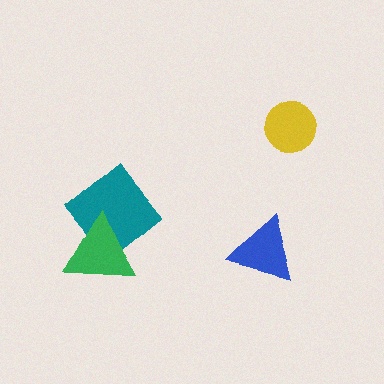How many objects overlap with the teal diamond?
1 object overlaps with the teal diamond.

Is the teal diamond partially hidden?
Yes, it is partially covered by another shape.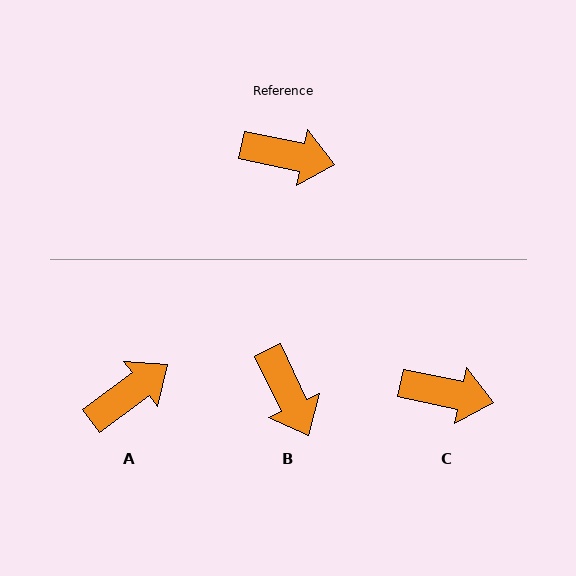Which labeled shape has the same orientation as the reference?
C.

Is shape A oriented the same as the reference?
No, it is off by about 49 degrees.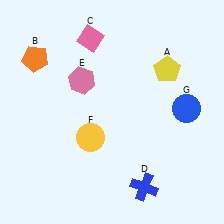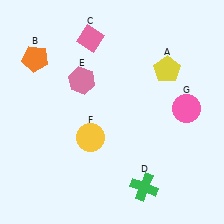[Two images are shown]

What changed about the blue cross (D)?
In Image 1, D is blue. In Image 2, it changed to green.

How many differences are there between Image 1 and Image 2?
There are 2 differences between the two images.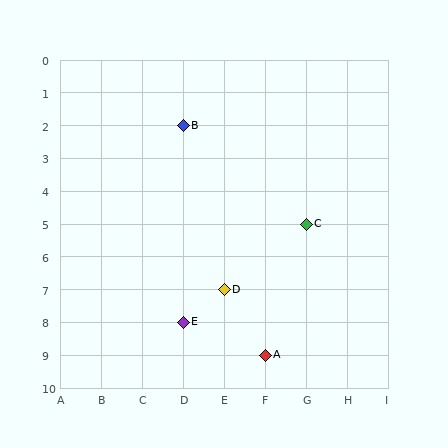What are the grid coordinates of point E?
Point E is at grid coordinates (D, 8).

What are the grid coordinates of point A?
Point A is at grid coordinates (F, 9).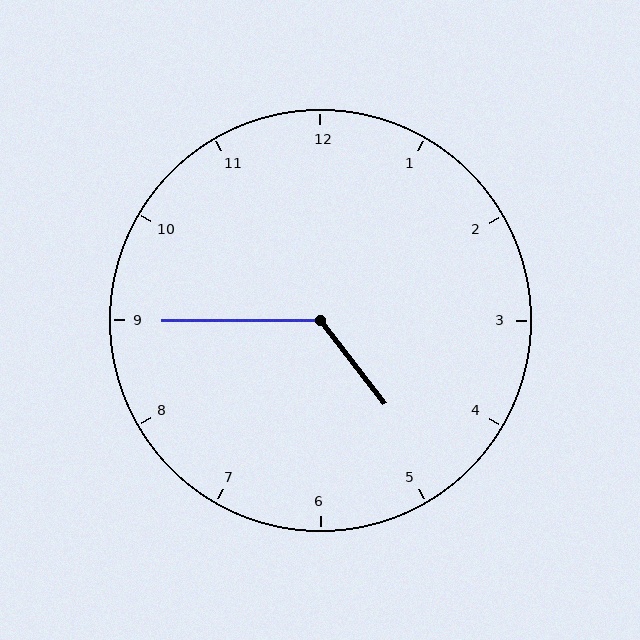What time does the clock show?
4:45.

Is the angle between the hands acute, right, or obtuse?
It is obtuse.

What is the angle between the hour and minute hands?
Approximately 128 degrees.